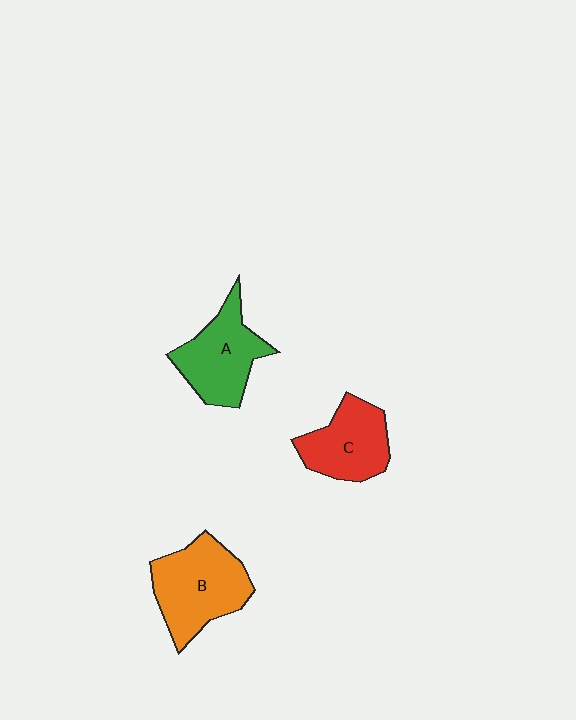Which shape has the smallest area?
Shape C (red).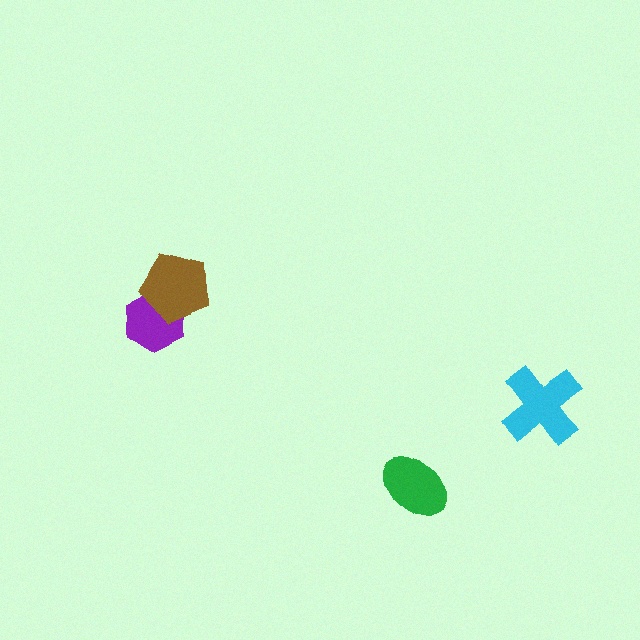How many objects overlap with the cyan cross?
0 objects overlap with the cyan cross.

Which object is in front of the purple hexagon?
The brown pentagon is in front of the purple hexagon.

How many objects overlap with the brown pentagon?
1 object overlaps with the brown pentagon.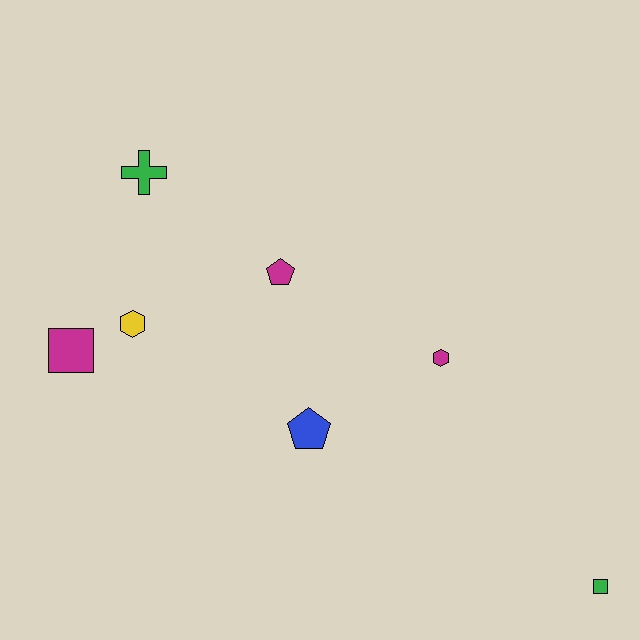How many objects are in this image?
There are 7 objects.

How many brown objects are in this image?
There are no brown objects.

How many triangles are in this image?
There are no triangles.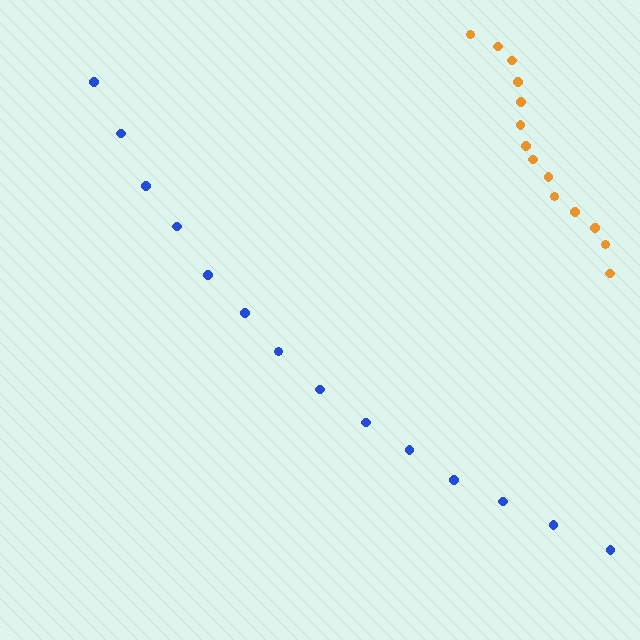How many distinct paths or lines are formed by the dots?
There are 2 distinct paths.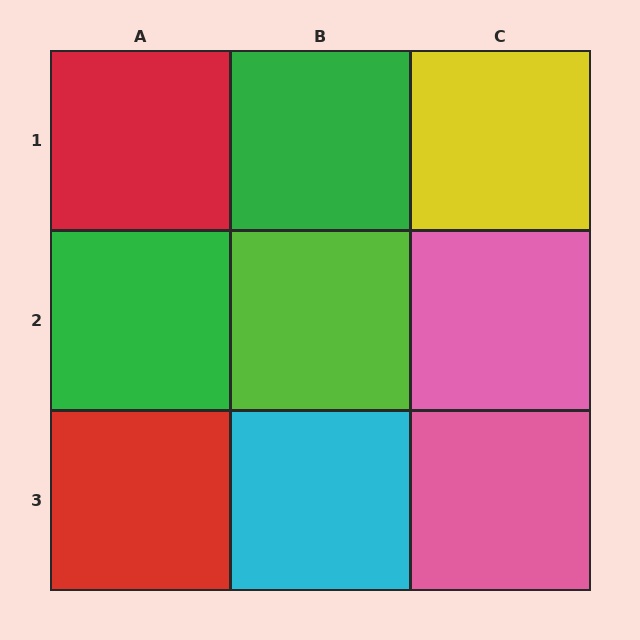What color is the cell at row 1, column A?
Red.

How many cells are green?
2 cells are green.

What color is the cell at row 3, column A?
Red.